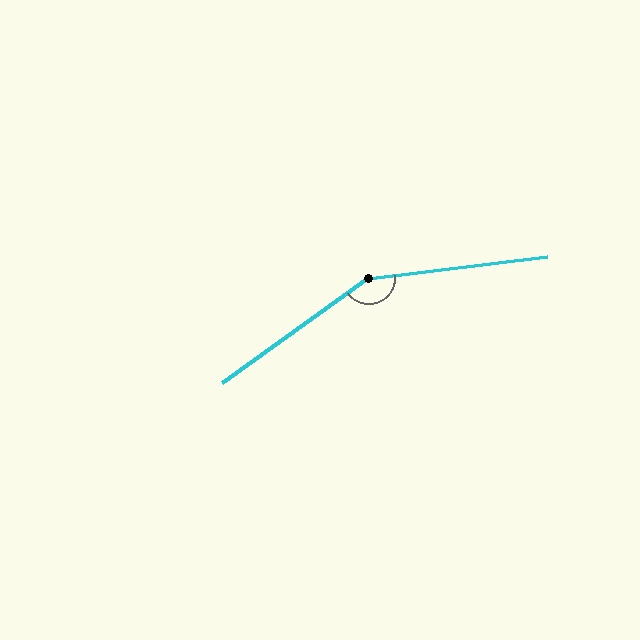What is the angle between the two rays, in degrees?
Approximately 152 degrees.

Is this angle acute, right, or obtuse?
It is obtuse.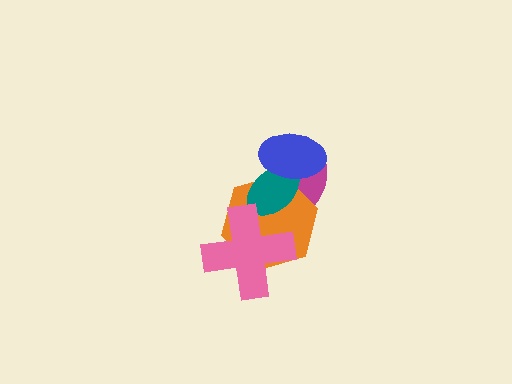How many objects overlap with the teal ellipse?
4 objects overlap with the teal ellipse.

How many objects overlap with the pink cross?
2 objects overlap with the pink cross.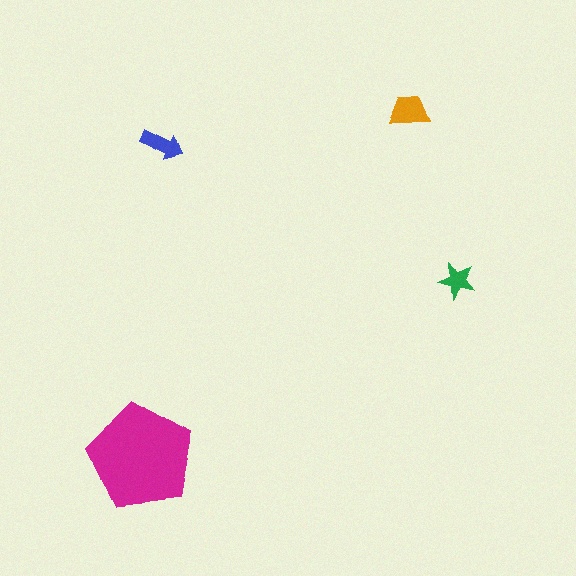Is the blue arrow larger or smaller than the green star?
Larger.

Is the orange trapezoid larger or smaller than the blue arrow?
Larger.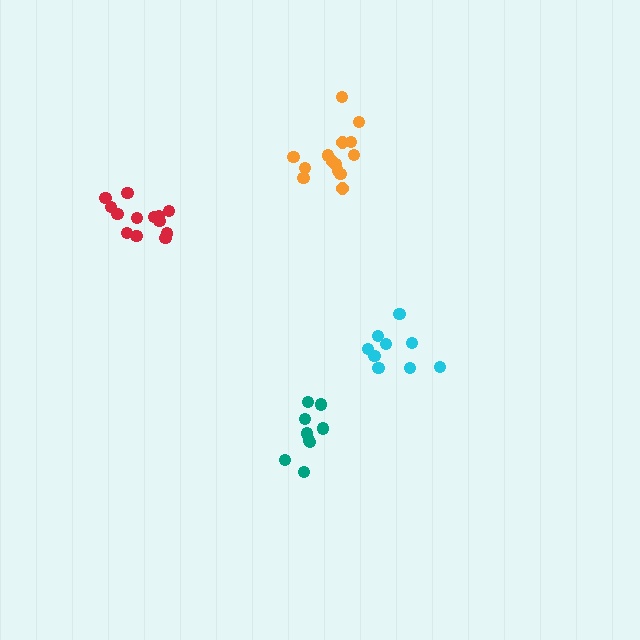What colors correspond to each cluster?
The clusters are colored: orange, red, teal, cyan.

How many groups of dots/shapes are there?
There are 4 groups.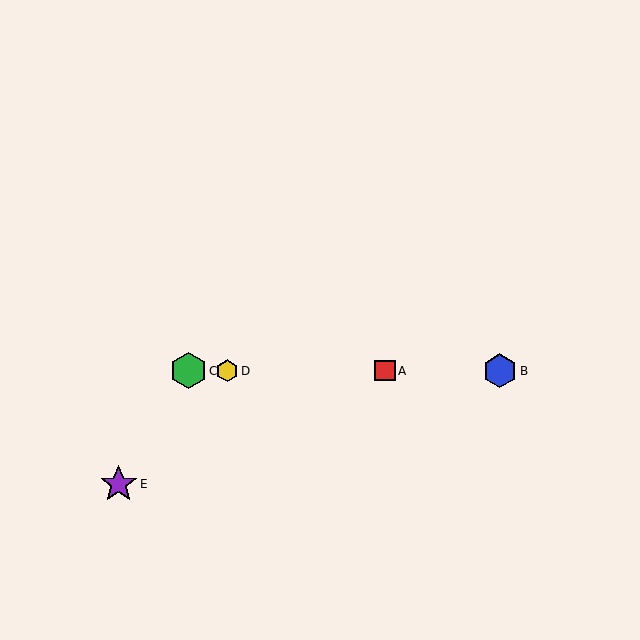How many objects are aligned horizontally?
4 objects (A, B, C, D) are aligned horizontally.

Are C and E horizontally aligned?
No, C is at y≈371 and E is at y≈484.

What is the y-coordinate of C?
Object C is at y≈371.